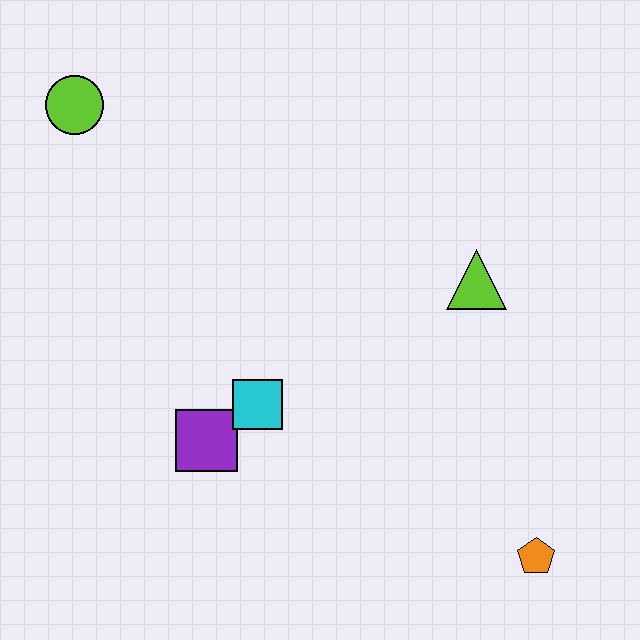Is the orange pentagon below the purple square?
Yes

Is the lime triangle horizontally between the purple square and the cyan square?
No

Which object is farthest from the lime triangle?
The lime circle is farthest from the lime triangle.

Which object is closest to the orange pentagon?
The lime triangle is closest to the orange pentagon.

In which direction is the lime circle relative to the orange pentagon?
The lime circle is to the left of the orange pentagon.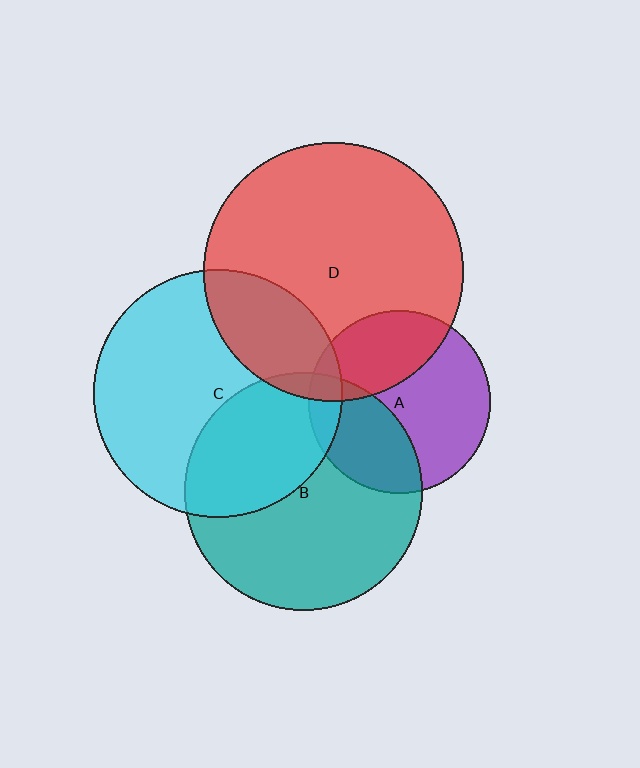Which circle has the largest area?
Circle D (red).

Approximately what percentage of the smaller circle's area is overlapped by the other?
Approximately 25%.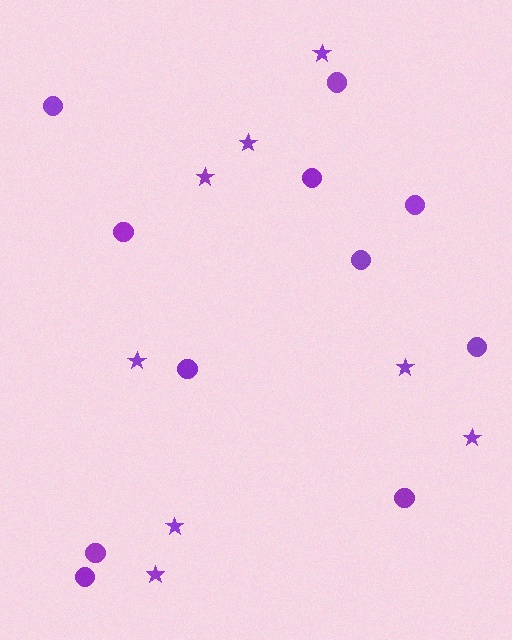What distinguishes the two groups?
There are 2 groups: one group of circles (11) and one group of stars (8).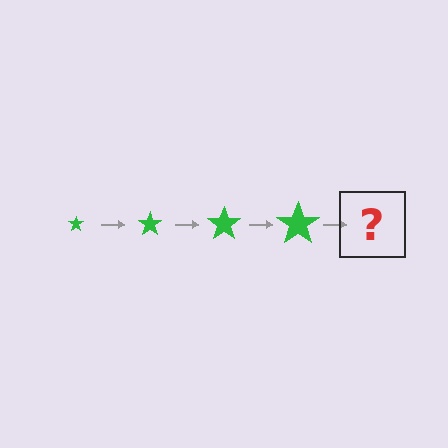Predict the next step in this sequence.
The next step is a green star, larger than the previous one.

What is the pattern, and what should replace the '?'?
The pattern is that the star gets progressively larger each step. The '?' should be a green star, larger than the previous one.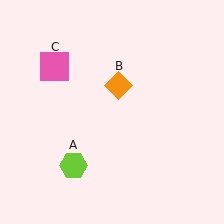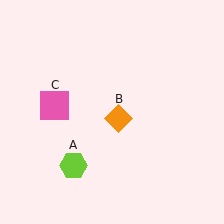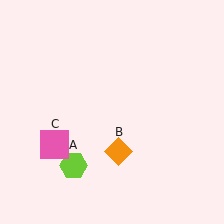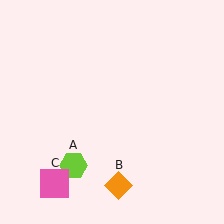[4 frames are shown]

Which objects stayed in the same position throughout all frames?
Lime hexagon (object A) remained stationary.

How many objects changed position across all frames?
2 objects changed position: orange diamond (object B), pink square (object C).